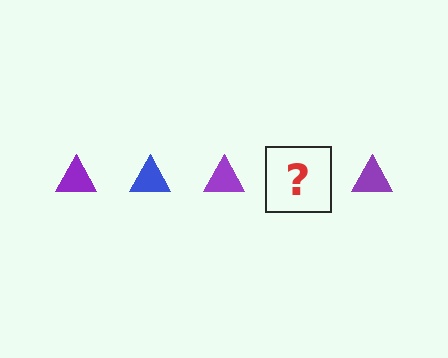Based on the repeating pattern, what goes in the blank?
The blank should be a blue triangle.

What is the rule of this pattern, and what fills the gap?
The rule is that the pattern cycles through purple, blue triangles. The gap should be filled with a blue triangle.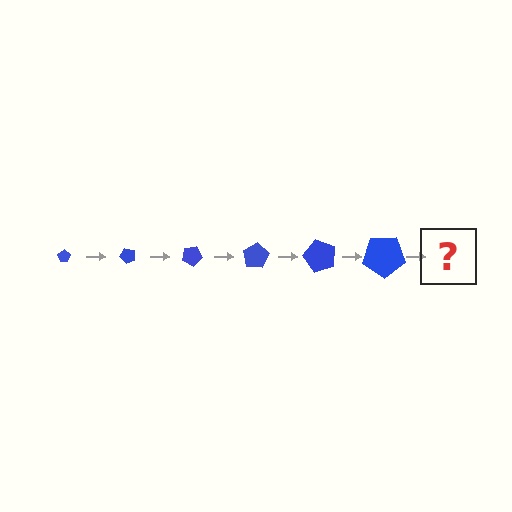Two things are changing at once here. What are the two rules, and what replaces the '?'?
The two rules are that the pentagon grows larger each step and it rotates 50 degrees each step. The '?' should be a pentagon, larger than the previous one and rotated 300 degrees from the start.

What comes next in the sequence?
The next element should be a pentagon, larger than the previous one and rotated 300 degrees from the start.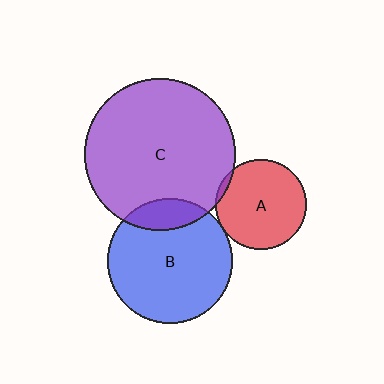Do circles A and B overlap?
Yes.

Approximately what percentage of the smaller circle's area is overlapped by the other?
Approximately 5%.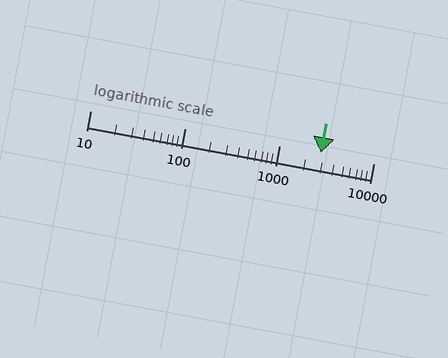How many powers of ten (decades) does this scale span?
The scale spans 3 decades, from 10 to 10000.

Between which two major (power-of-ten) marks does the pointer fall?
The pointer is between 1000 and 10000.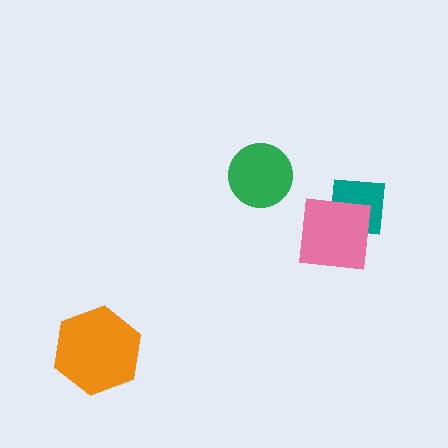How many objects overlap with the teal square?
1 object overlaps with the teal square.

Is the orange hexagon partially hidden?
No, no other shape covers it.